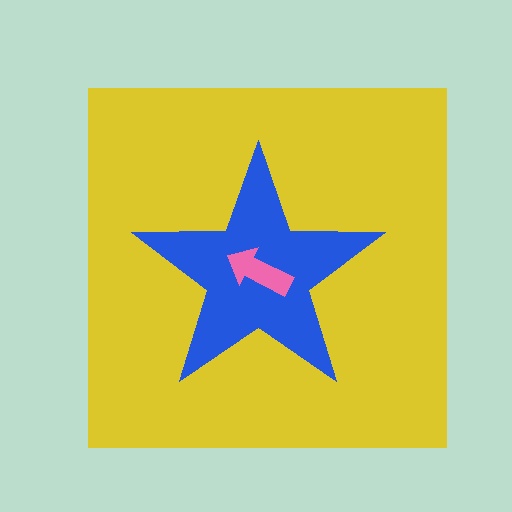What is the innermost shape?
The pink arrow.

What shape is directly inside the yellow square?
The blue star.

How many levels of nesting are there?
3.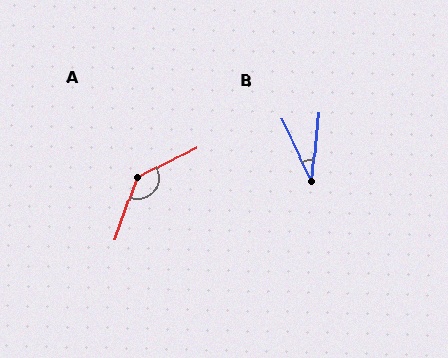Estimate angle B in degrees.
Approximately 31 degrees.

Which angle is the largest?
A, at approximately 136 degrees.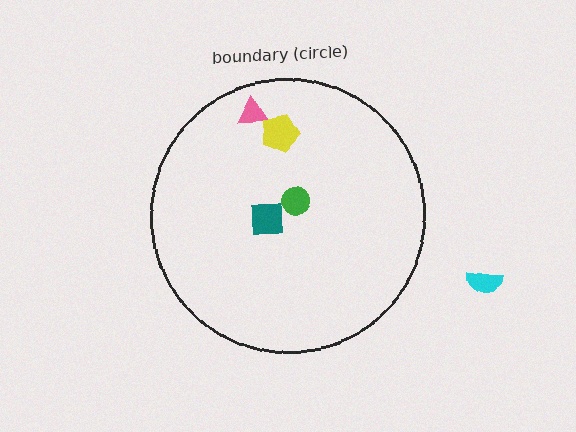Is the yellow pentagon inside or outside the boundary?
Inside.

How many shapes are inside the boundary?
4 inside, 1 outside.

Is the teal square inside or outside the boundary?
Inside.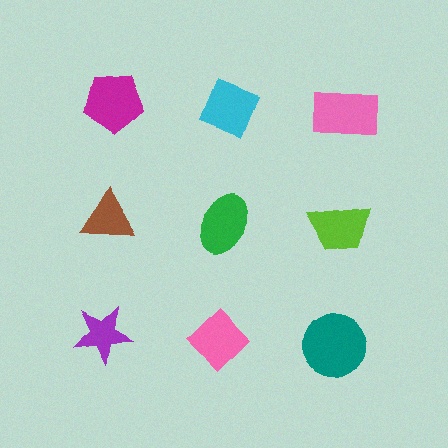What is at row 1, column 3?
A pink rectangle.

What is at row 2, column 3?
A lime trapezoid.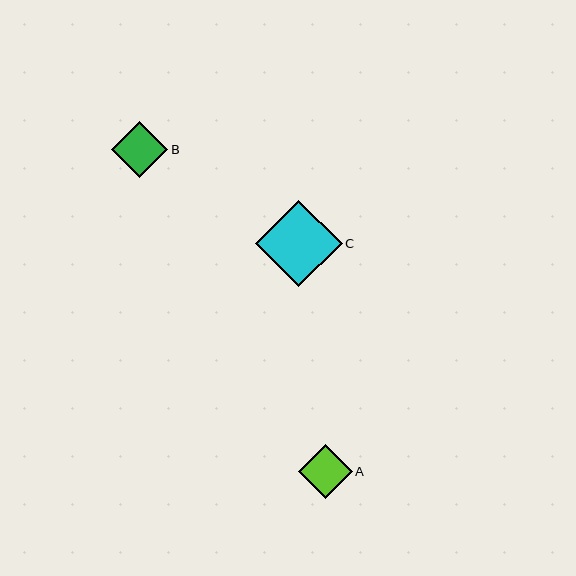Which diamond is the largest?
Diamond C is the largest with a size of approximately 87 pixels.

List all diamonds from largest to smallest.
From largest to smallest: C, B, A.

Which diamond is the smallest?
Diamond A is the smallest with a size of approximately 54 pixels.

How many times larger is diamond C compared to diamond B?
Diamond C is approximately 1.6 times the size of diamond B.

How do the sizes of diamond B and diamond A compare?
Diamond B and diamond A are approximately the same size.